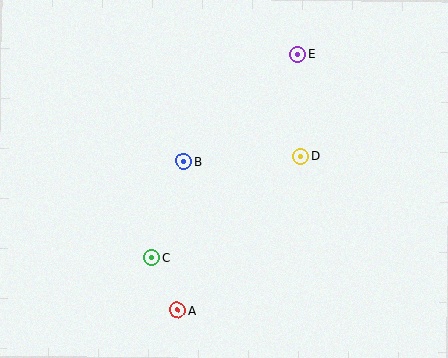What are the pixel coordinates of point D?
Point D is at (301, 156).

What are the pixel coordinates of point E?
Point E is at (298, 54).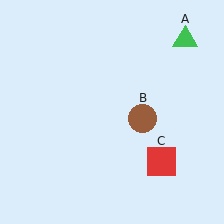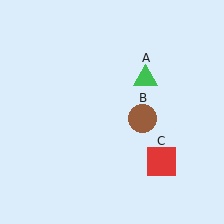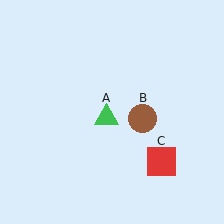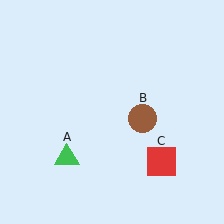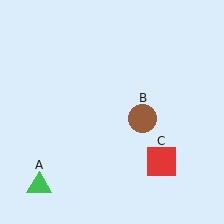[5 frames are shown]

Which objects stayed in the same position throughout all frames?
Brown circle (object B) and red square (object C) remained stationary.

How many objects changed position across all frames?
1 object changed position: green triangle (object A).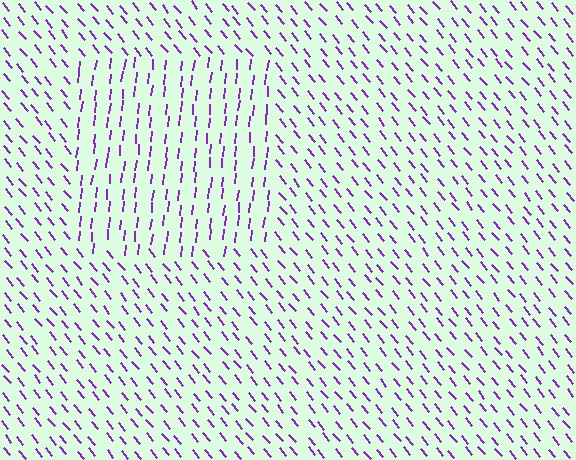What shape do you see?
I see a rectangle.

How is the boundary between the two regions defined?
The boundary is defined purely by a change in line orientation (approximately 45 degrees difference). All lines are the same color and thickness.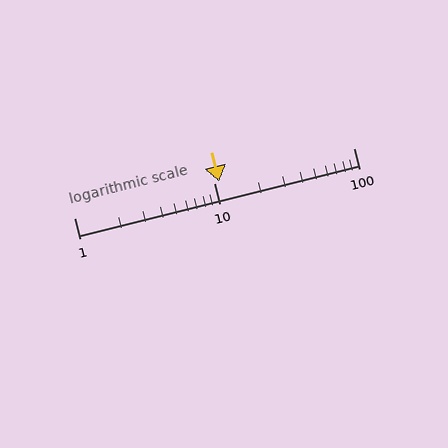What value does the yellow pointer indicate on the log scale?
The pointer indicates approximately 11.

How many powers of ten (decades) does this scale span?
The scale spans 2 decades, from 1 to 100.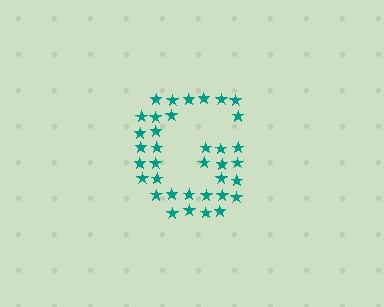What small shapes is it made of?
It is made of small stars.